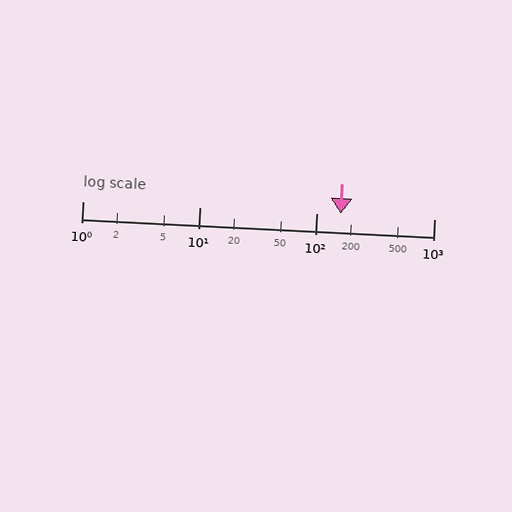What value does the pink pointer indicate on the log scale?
The pointer indicates approximately 160.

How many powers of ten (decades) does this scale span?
The scale spans 3 decades, from 1 to 1000.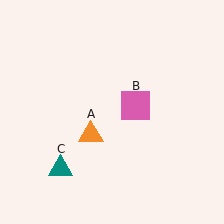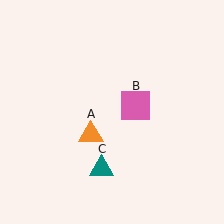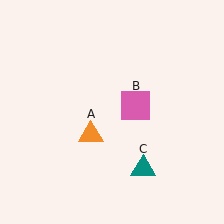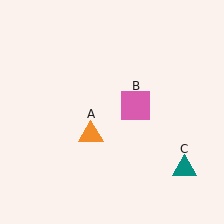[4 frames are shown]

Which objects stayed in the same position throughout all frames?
Orange triangle (object A) and pink square (object B) remained stationary.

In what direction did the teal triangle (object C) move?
The teal triangle (object C) moved right.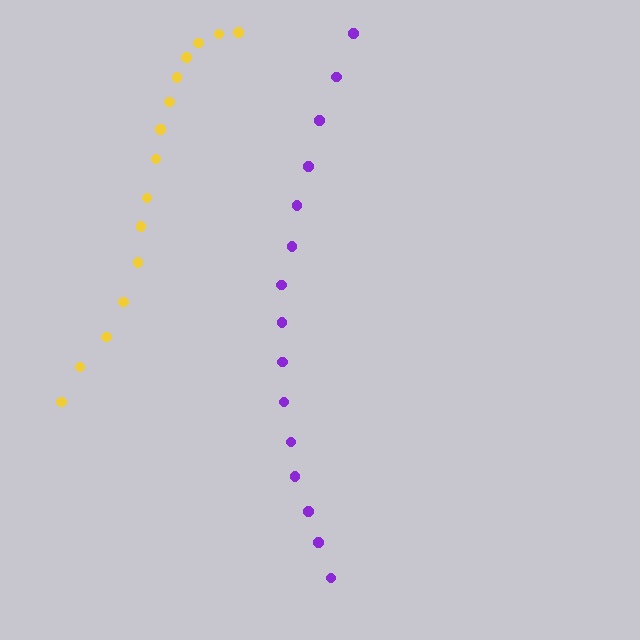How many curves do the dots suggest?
There are 2 distinct paths.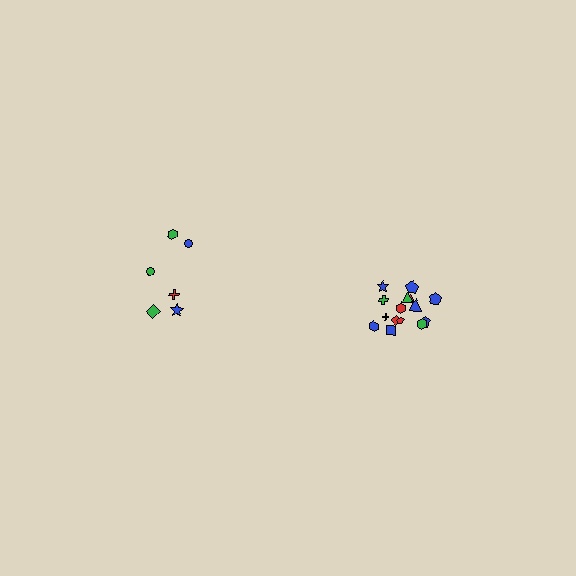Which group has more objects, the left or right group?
The right group.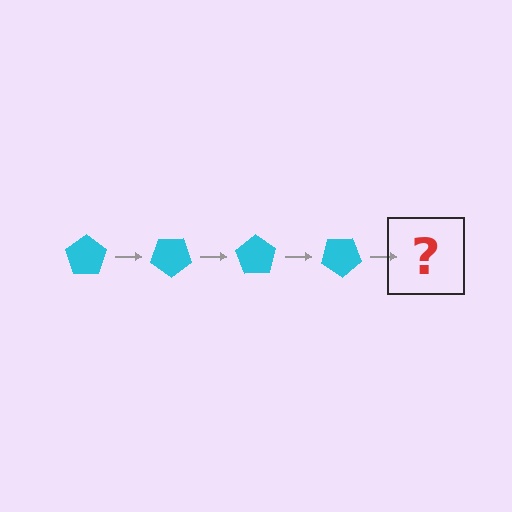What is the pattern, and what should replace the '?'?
The pattern is that the pentagon rotates 35 degrees each step. The '?' should be a cyan pentagon rotated 140 degrees.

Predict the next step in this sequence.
The next step is a cyan pentagon rotated 140 degrees.